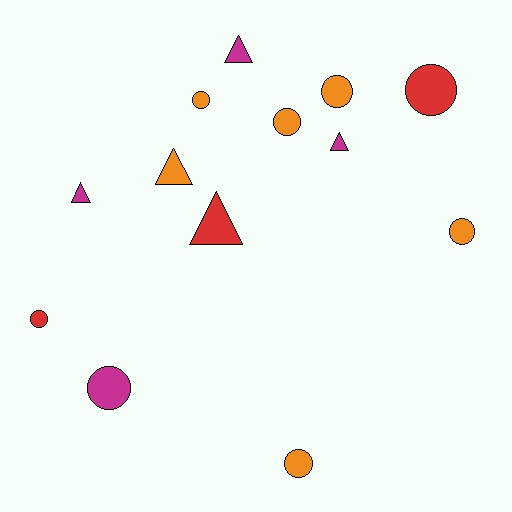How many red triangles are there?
There is 1 red triangle.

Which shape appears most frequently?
Circle, with 8 objects.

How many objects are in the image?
There are 13 objects.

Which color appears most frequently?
Orange, with 6 objects.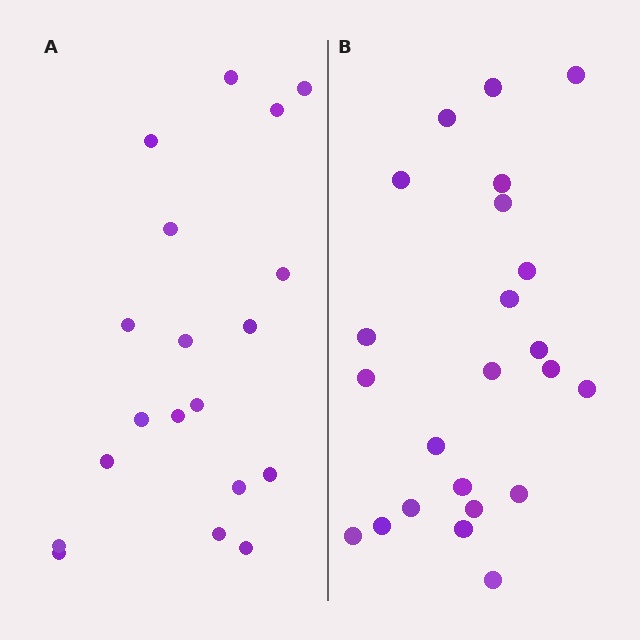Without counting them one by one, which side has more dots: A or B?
Region B (the right region) has more dots.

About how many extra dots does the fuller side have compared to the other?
Region B has about 4 more dots than region A.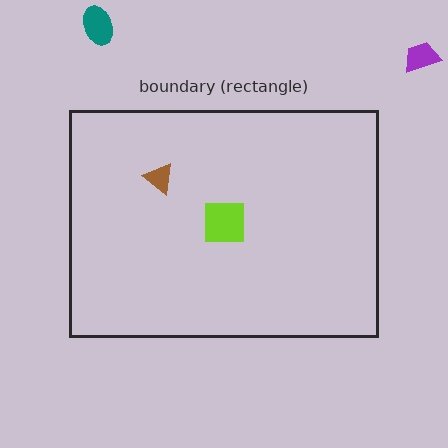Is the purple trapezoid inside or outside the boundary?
Outside.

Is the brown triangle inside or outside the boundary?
Inside.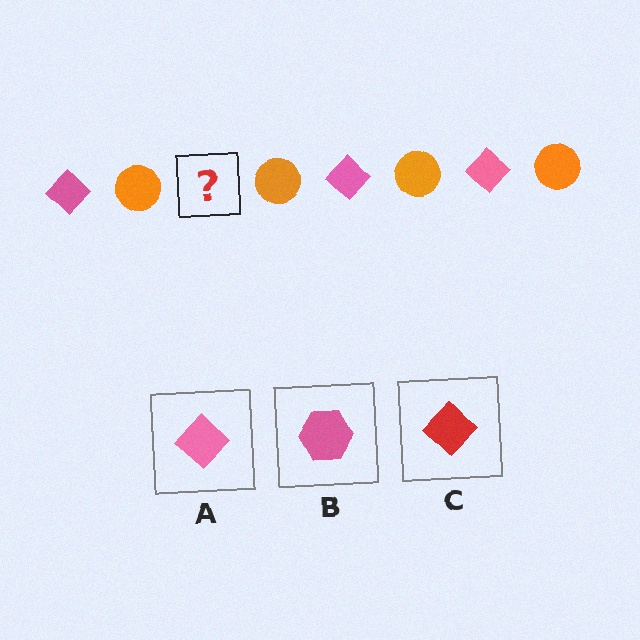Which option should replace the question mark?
Option A.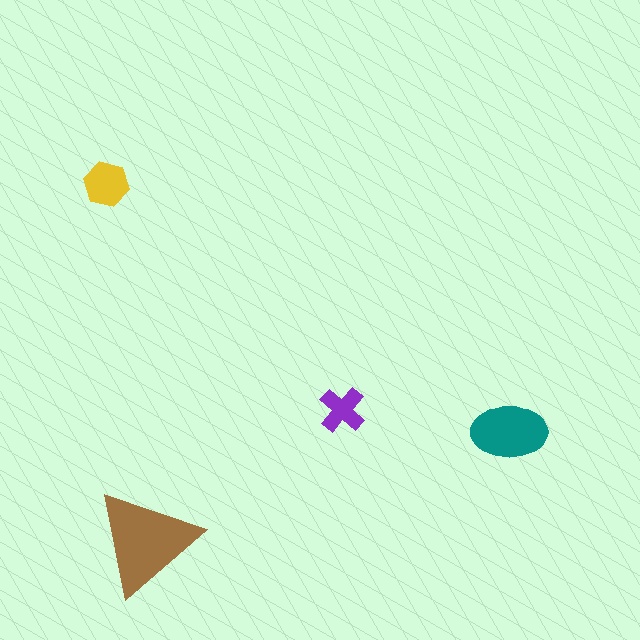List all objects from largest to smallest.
The brown triangle, the teal ellipse, the yellow hexagon, the purple cross.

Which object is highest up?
The yellow hexagon is topmost.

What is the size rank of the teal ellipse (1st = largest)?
2nd.